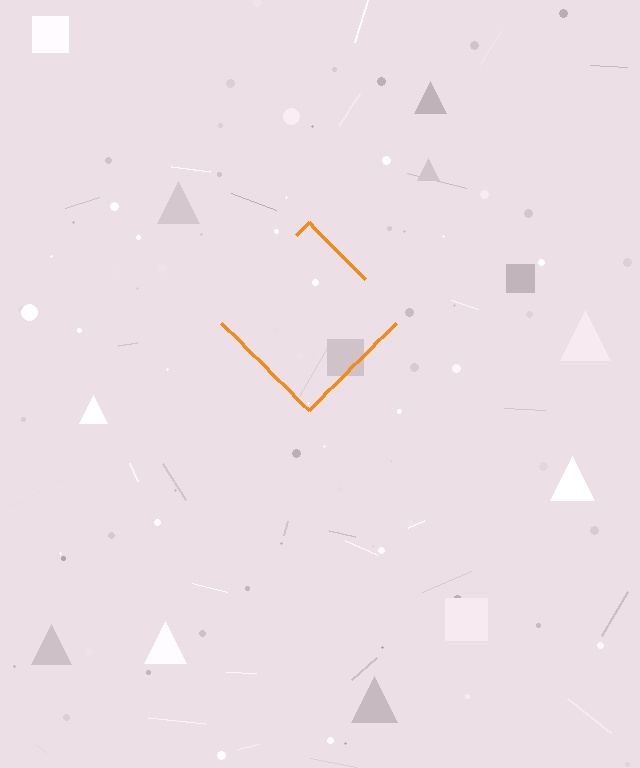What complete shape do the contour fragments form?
The contour fragments form a diamond.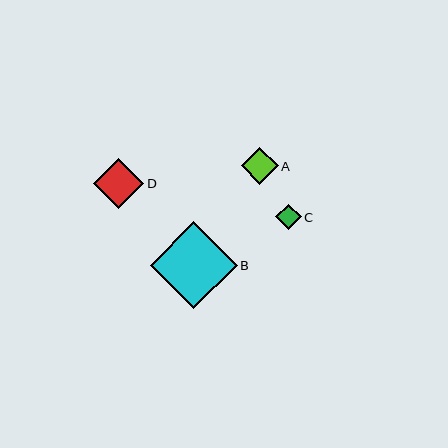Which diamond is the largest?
Diamond B is the largest with a size of approximately 87 pixels.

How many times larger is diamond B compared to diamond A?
Diamond B is approximately 2.4 times the size of diamond A.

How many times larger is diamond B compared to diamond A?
Diamond B is approximately 2.4 times the size of diamond A.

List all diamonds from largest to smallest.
From largest to smallest: B, D, A, C.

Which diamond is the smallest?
Diamond C is the smallest with a size of approximately 25 pixels.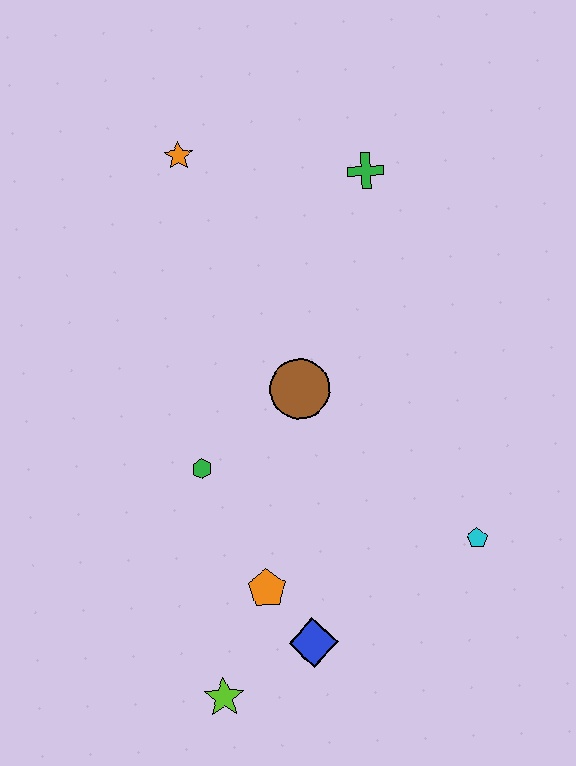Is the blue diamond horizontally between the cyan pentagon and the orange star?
Yes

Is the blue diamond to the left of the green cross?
Yes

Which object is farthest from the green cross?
The lime star is farthest from the green cross.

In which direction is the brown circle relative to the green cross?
The brown circle is below the green cross.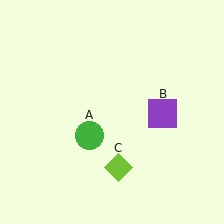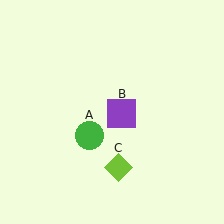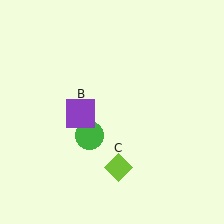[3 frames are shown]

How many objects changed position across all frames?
1 object changed position: purple square (object B).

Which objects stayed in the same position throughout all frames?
Green circle (object A) and lime diamond (object C) remained stationary.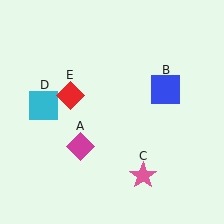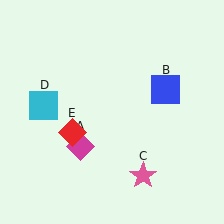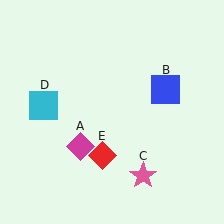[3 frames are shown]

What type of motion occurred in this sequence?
The red diamond (object E) rotated counterclockwise around the center of the scene.